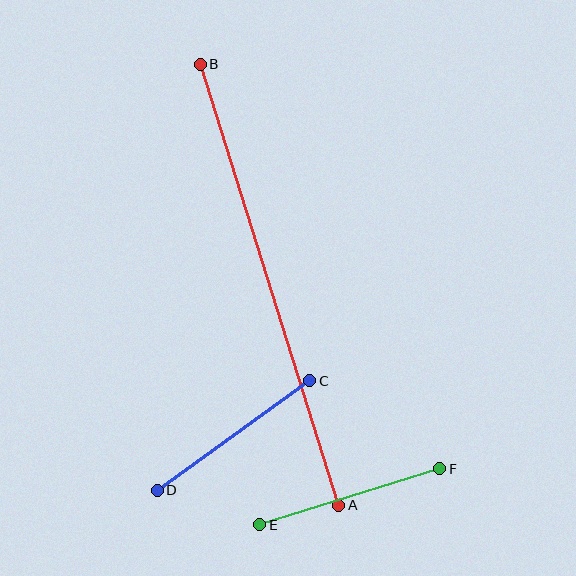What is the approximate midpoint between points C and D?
The midpoint is at approximately (234, 436) pixels.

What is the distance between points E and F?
The distance is approximately 189 pixels.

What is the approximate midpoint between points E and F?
The midpoint is at approximately (350, 497) pixels.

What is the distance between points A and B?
The distance is approximately 462 pixels.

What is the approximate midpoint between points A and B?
The midpoint is at approximately (269, 285) pixels.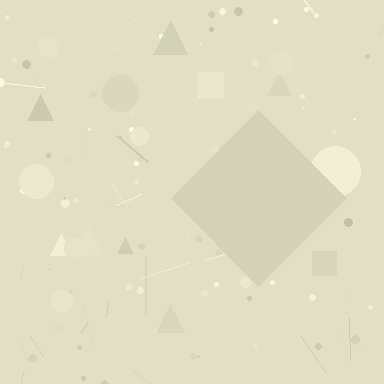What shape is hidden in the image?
A diamond is hidden in the image.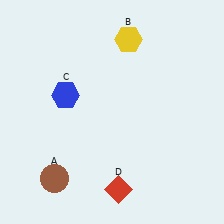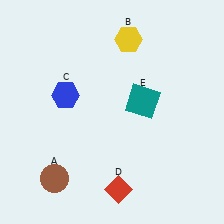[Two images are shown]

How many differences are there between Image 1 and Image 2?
There is 1 difference between the two images.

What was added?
A teal square (E) was added in Image 2.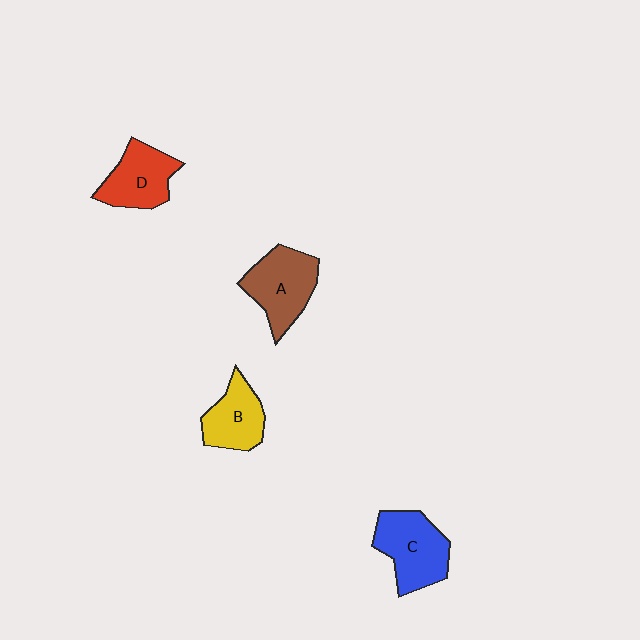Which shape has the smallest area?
Shape B (yellow).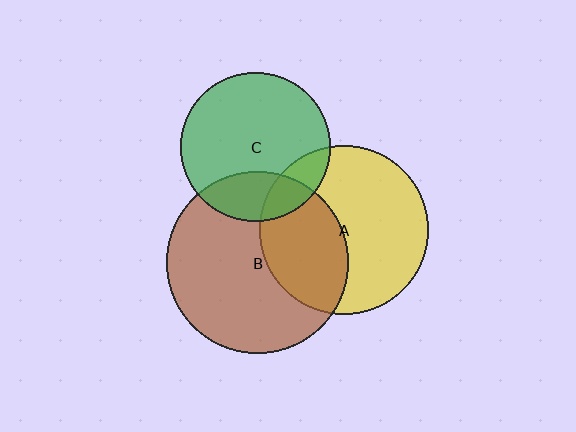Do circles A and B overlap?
Yes.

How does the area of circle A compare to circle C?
Approximately 1.3 times.